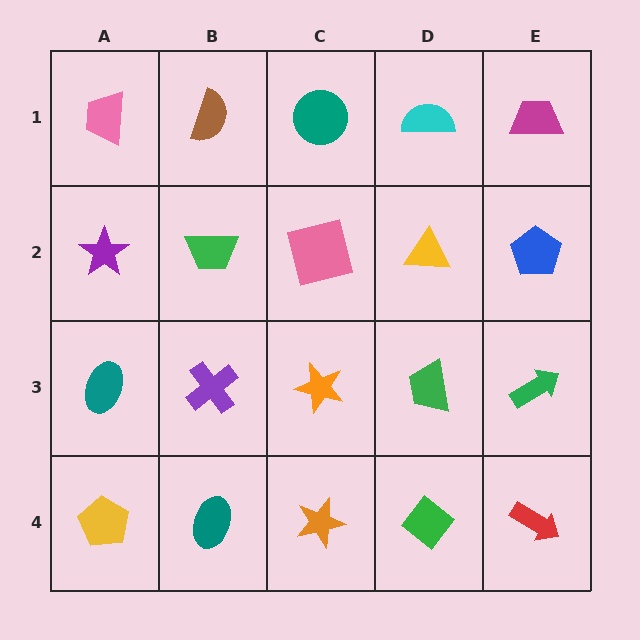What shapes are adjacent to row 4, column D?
A green trapezoid (row 3, column D), an orange star (row 4, column C), a red arrow (row 4, column E).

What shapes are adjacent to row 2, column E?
A magenta trapezoid (row 1, column E), a green arrow (row 3, column E), a yellow triangle (row 2, column D).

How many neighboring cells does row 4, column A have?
2.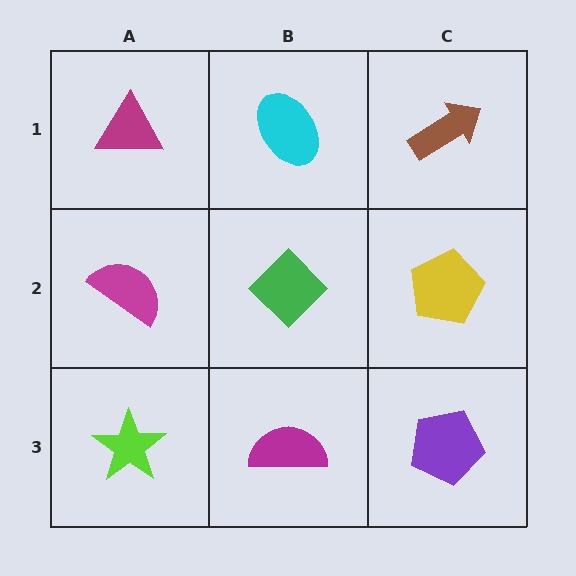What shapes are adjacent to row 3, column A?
A magenta semicircle (row 2, column A), a magenta semicircle (row 3, column B).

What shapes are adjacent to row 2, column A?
A magenta triangle (row 1, column A), a lime star (row 3, column A), a green diamond (row 2, column B).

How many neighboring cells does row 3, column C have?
2.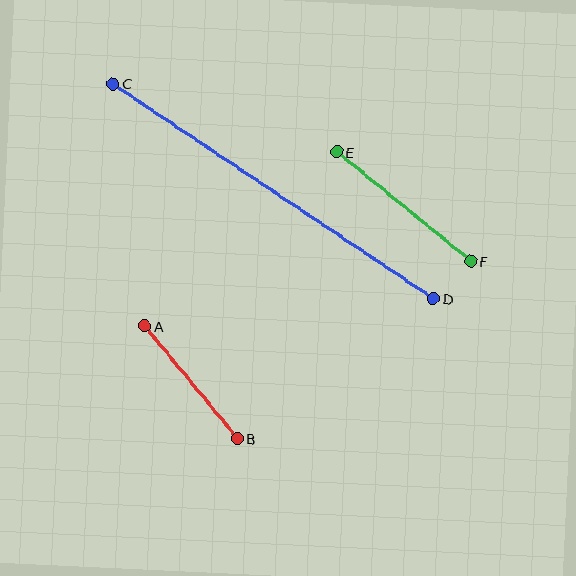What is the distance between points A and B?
The distance is approximately 145 pixels.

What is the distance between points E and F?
The distance is approximately 173 pixels.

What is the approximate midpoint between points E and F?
The midpoint is at approximately (403, 207) pixels.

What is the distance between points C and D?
The distance is approximately 385 pixels.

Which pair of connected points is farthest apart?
Points C and D are farthest apart.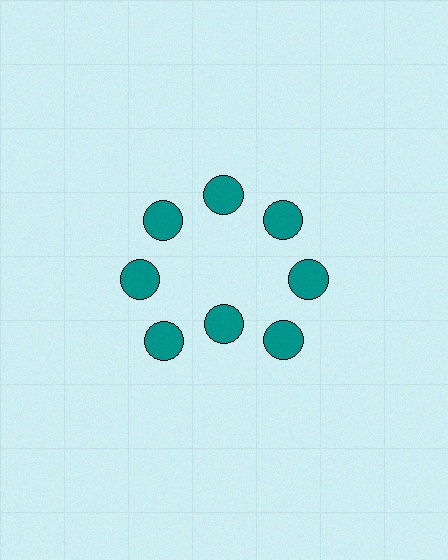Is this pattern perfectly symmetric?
No. The 8 teal circles are arranged in a ring, but one element near the 6 o'clock position is pulled inward toward the center, breaking the 8-fold rotational symmetry.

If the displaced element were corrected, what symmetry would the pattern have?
It would have 8-fold rotational symmetry — the pattern would map onto itself every 45 degrees.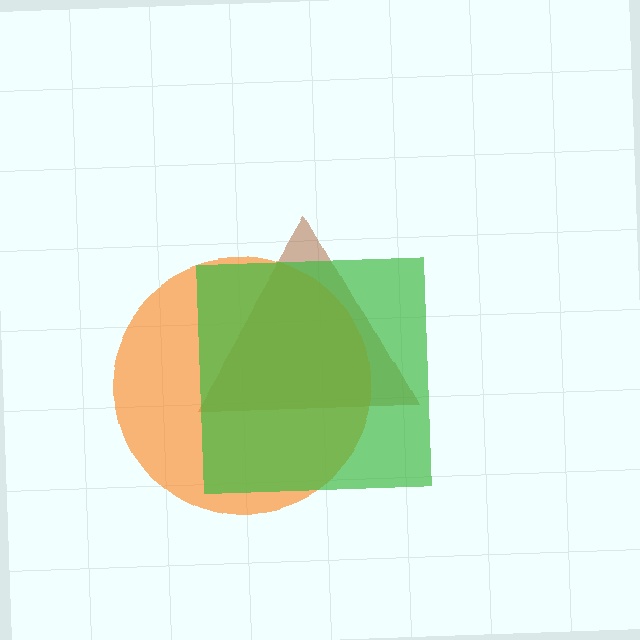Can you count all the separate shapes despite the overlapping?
Yes, there are 3 separate shapes.